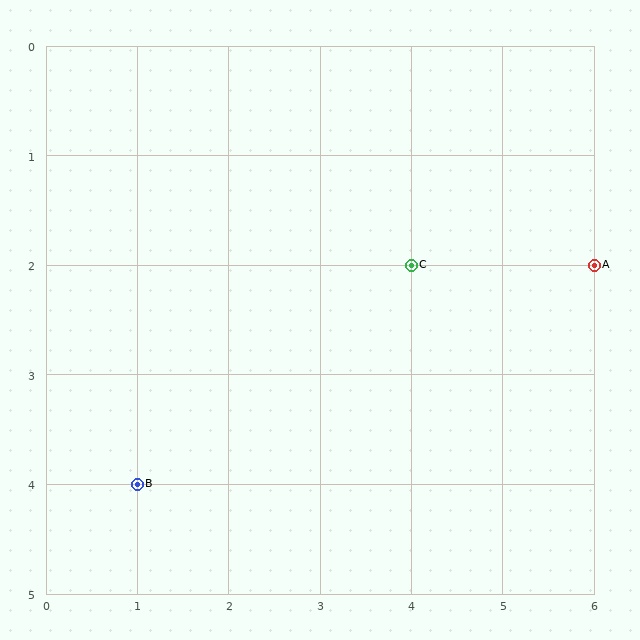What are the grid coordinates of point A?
Point A is at grid coordinates (6, 2).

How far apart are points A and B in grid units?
Points A and B are 5 columns and 2 rows apart (about 5.4 grid units diagonally).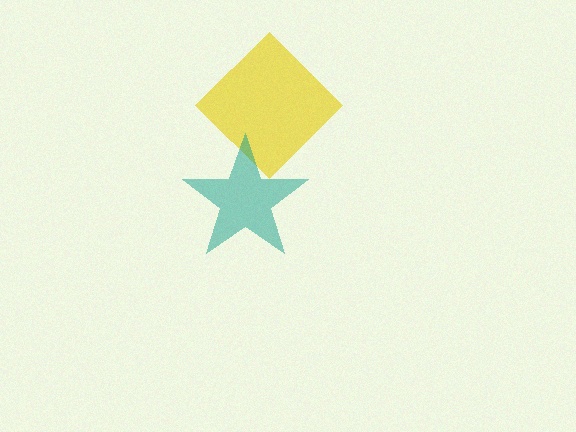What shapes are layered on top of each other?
The layered shapes are: a yellow diamond, a teal star.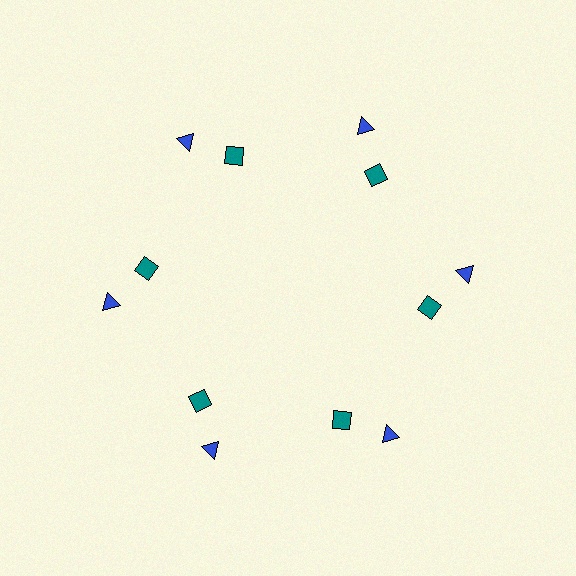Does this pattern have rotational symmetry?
Yes, this pattern has 6-fold rotational symmetry. It looks the same after rotating 60 degrees around the center.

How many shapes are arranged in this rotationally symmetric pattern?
There are 12 shapes, arranged in 6 groups of 2.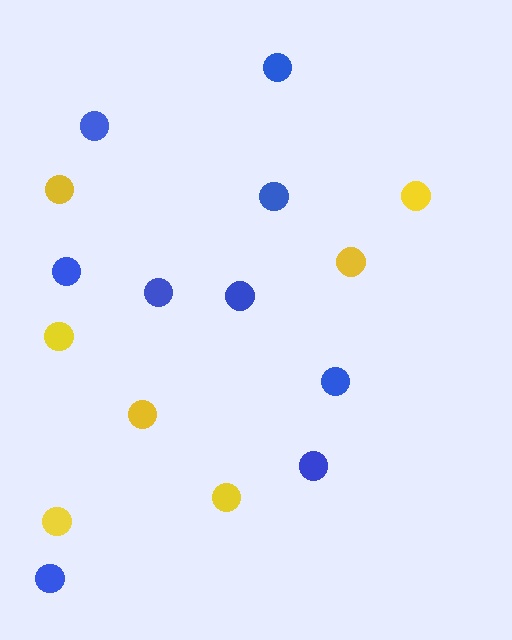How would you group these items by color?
There are 2 groups: one group of blue circles (9) and one group of yellow circles (7).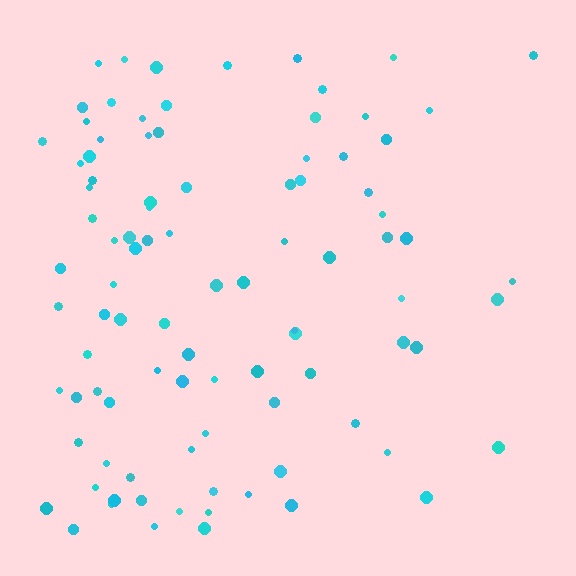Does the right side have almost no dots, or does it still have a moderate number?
Still a moderate number, just noticeably fewer than the left.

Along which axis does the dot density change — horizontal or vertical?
Horizontal.